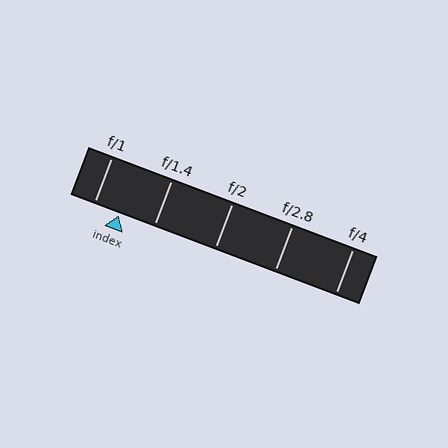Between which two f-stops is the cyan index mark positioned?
The index mark is between f/1 and f/1.4.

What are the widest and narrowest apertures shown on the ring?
The widest aperture shown is f/1 and the narrowest is f/4.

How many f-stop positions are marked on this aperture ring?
There are 5 f-stop positions marked.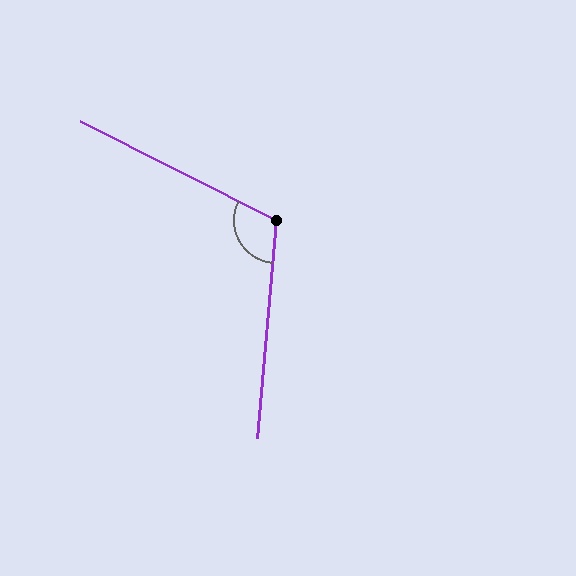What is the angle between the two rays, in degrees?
Approximately 112 degrees.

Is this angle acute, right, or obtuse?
It is obtuse.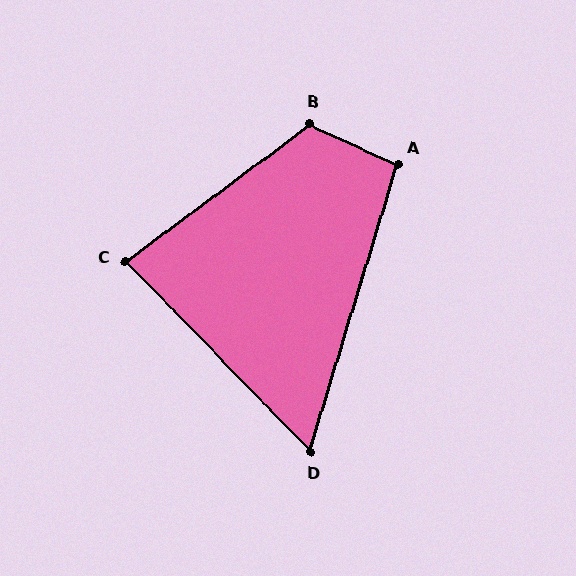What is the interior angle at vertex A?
Approximately 98 degrees (obtuse).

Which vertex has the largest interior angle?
B, at approximately 119 degrees.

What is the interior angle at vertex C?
Approximately 82 degrees (acute).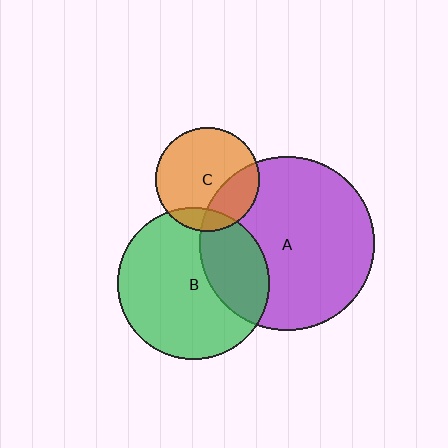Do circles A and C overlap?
Yes.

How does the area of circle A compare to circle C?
Approximately 2.8 times.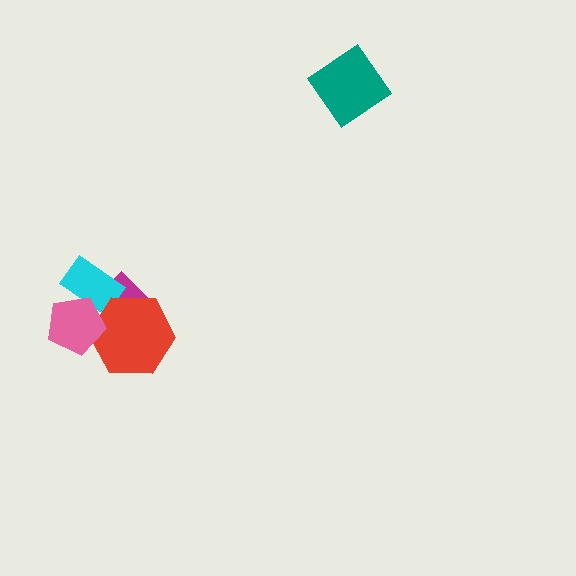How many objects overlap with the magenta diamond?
3 objects overlap with the magenta diamond.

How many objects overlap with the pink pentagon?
3 objects overlap with the pink pentagon.